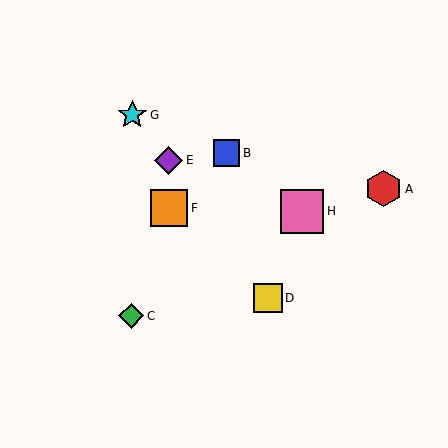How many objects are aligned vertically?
2 objects (E, F) are aligned vertically.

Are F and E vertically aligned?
Yes, both are at x≈169.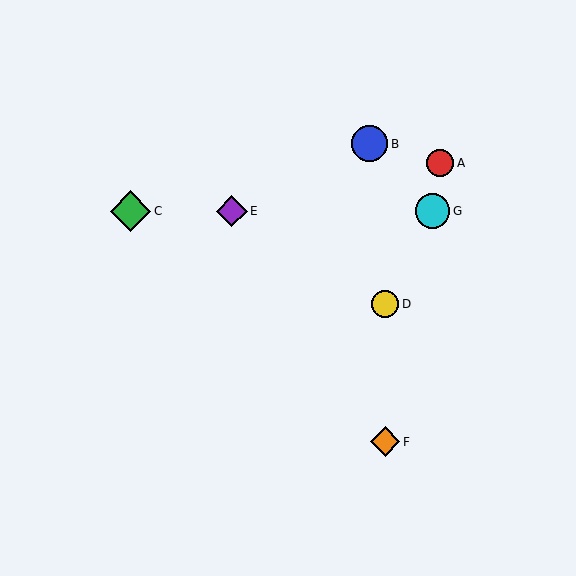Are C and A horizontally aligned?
No, C is at y≈211 and A is at y≈163.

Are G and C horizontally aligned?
Yes, both are at y≈211.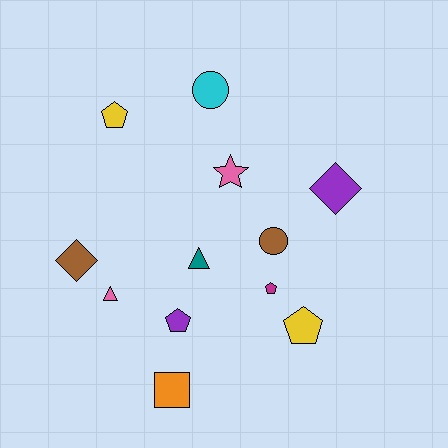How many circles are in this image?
There are 2 circles.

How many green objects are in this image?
There are no green objects.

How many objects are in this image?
There are 12 objects.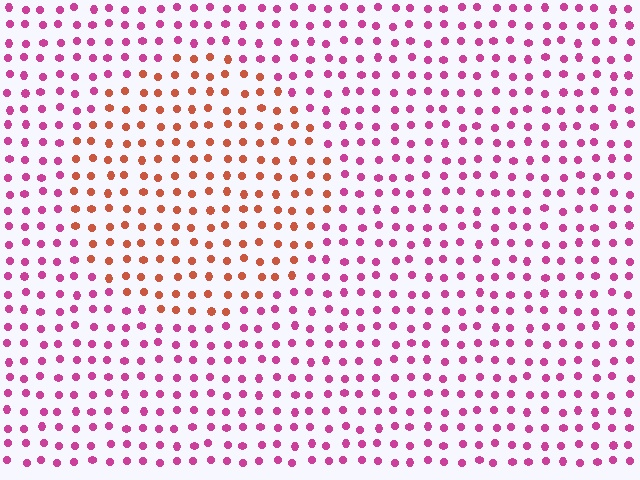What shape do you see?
I see a circle.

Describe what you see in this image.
The image is filled with small magenta elements in a uniform arrangement. A circle-shaped region is visible where the elements are tinted to a slightly different hue, forming a subtle color boundary.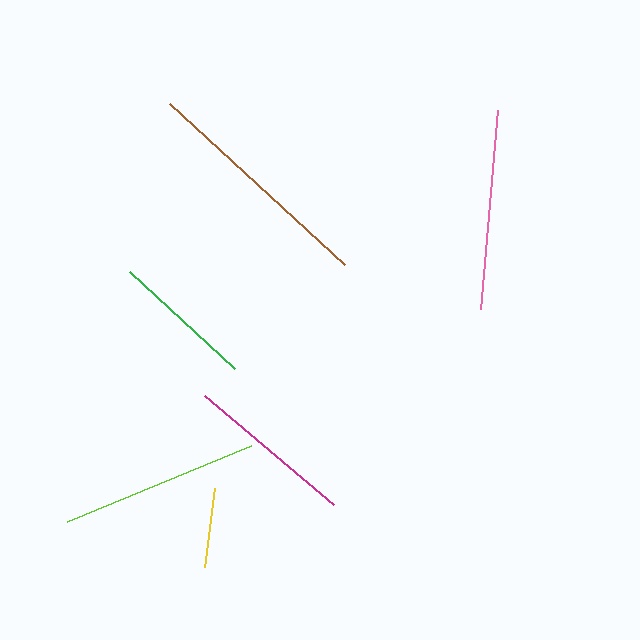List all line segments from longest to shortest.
From longest to shortest: brown, pink, lime, magenta, green, yellow.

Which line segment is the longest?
The brown line is the longest at approximately 237 pixels.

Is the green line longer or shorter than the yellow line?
The green line is longer than the yellow line.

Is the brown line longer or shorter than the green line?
The brown line is longer than the green line.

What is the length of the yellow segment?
The yellow segment is approximately 80 pixels long.